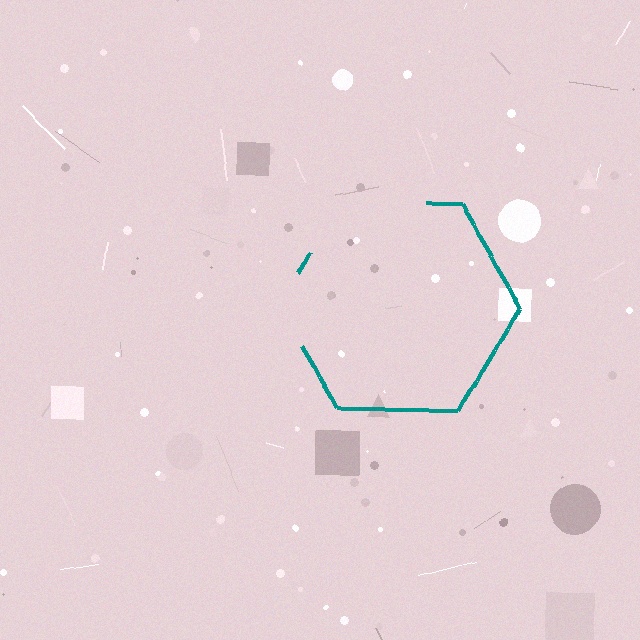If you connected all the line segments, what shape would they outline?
They would outline a hexagon.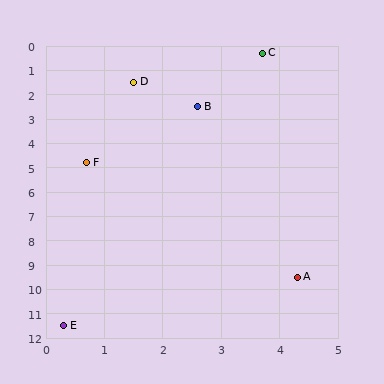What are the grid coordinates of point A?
Point A is at approximately (4.3, 9.5).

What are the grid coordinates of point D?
Point D is at approximately (1.5, 1.5).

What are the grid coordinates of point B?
Point B is at approximately (2.6, 2.5).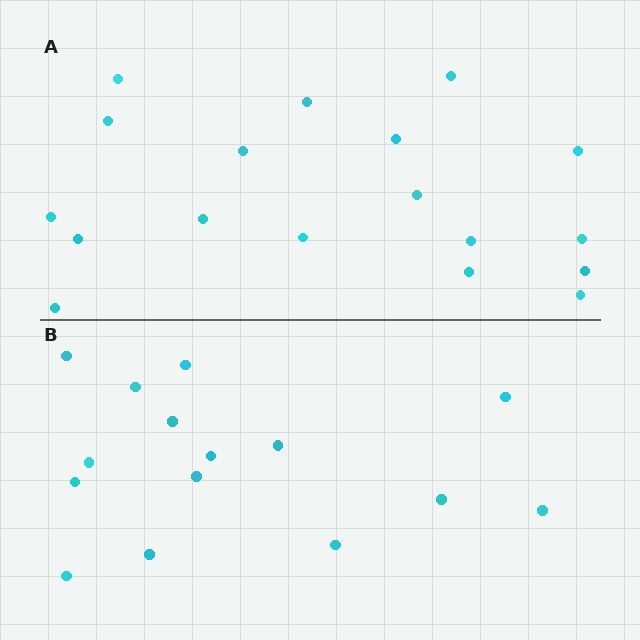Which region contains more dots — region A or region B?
Region A (the top region) has more dots.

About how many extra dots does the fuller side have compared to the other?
Region A has just a few more — roughly 2 or 3 more dots than region B.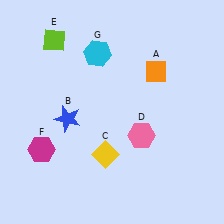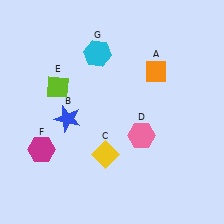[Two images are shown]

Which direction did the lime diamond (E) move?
The lime diamond (E) moved down.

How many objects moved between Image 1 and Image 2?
1 object moved between the two images.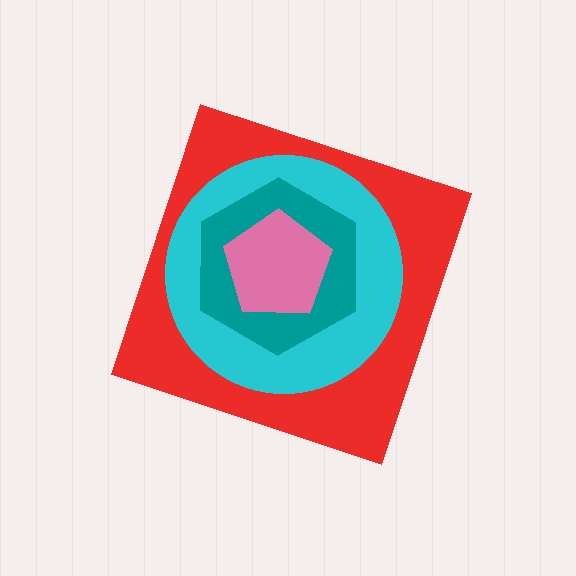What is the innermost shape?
The pink pentagon.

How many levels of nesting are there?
4.